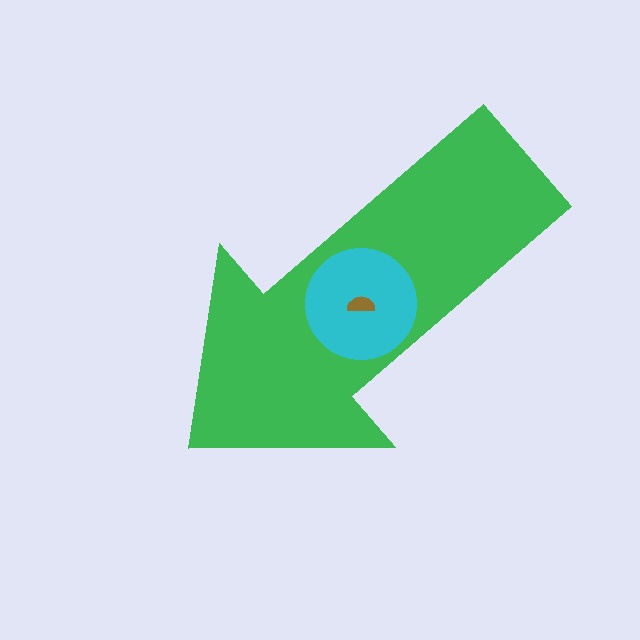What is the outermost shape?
The green arrow.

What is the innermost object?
The brown semicircle.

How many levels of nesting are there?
3.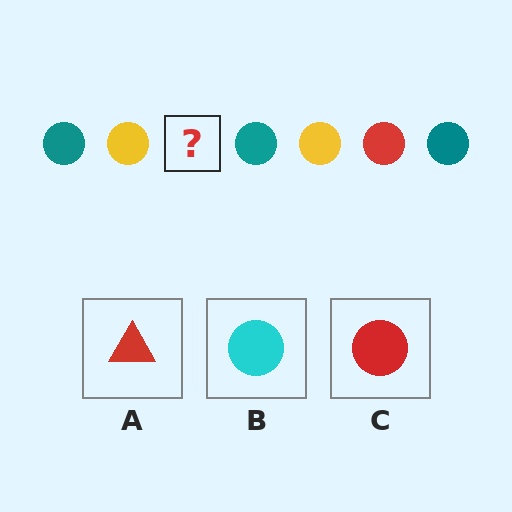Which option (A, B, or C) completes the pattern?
C.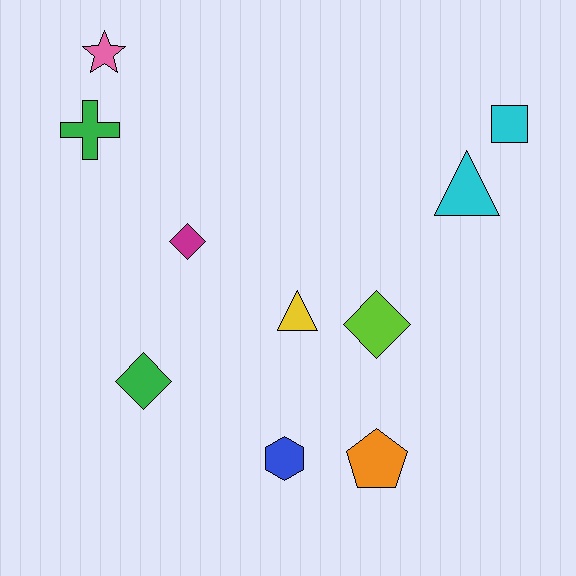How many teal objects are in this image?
There are no teal objects.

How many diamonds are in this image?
There are 3 diamonds.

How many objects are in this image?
There are 10 objects.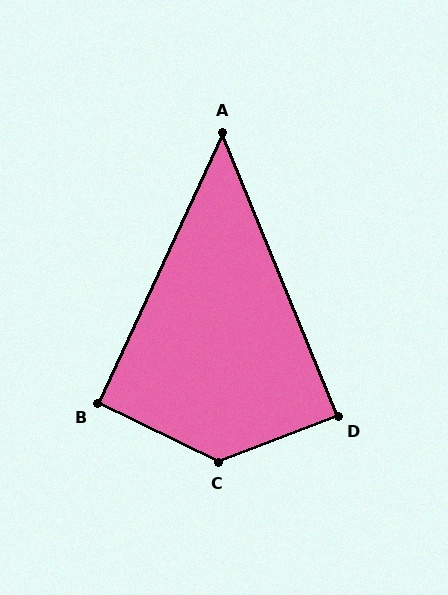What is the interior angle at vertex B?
Approximately 91 degrees (approximately right).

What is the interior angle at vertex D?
Approximately 89 degrees (approximately right).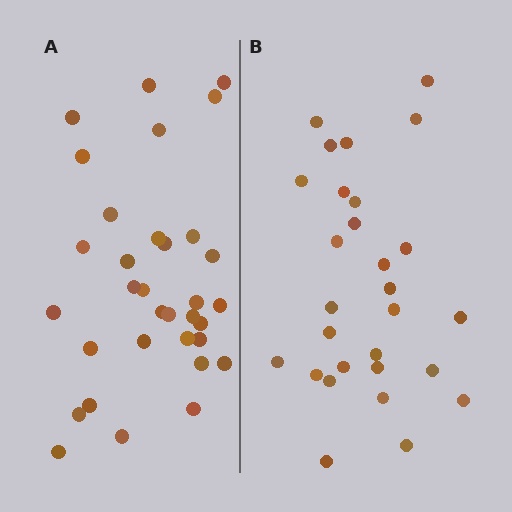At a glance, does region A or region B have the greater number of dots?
Region A (the left region) has more dots.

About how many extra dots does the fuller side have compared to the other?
Region A has about 5 more dots than region B.